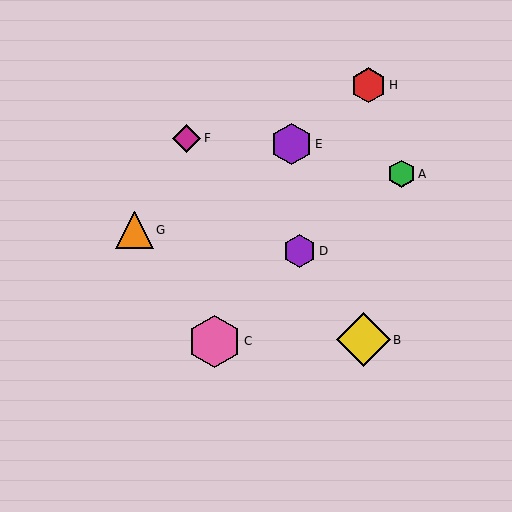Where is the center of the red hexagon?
The center of the red hexagon is at (368, 85).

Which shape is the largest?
The yellow diamond (labeled B) is the largest.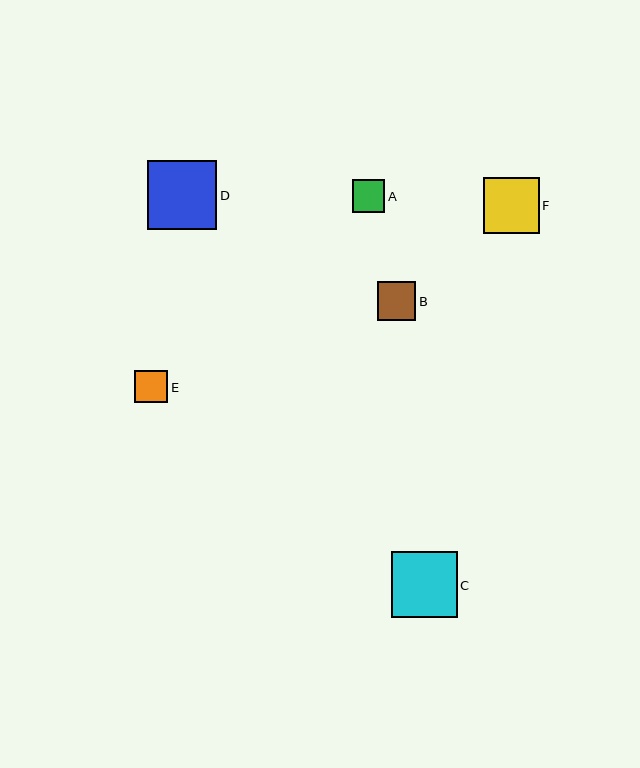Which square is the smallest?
Square E is the smallest with a size of approximately 33 pixels.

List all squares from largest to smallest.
From largest to smallest: D, C, F, B, A, E.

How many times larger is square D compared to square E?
Square D is approximately 2.1 times the size of square E.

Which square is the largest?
Square D is the largest with a size of approximately 69 pixels.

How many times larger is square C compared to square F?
Square C is approximately 1.2 times the size of square F.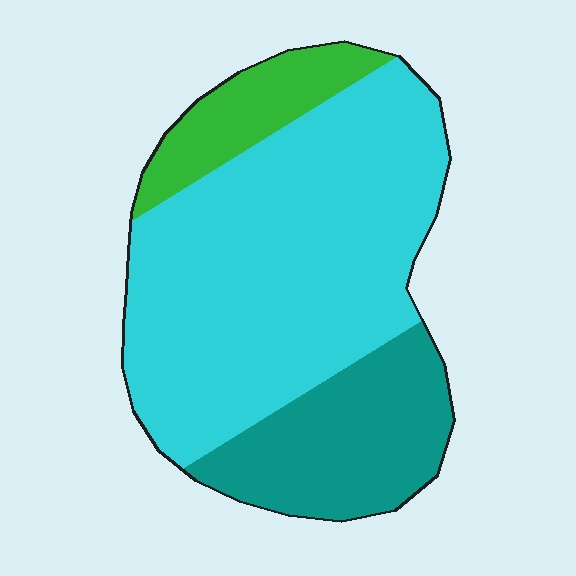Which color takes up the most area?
Cyan, at roughly 65%.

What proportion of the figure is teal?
Teal takes up about one quarter (1/4) of the figure.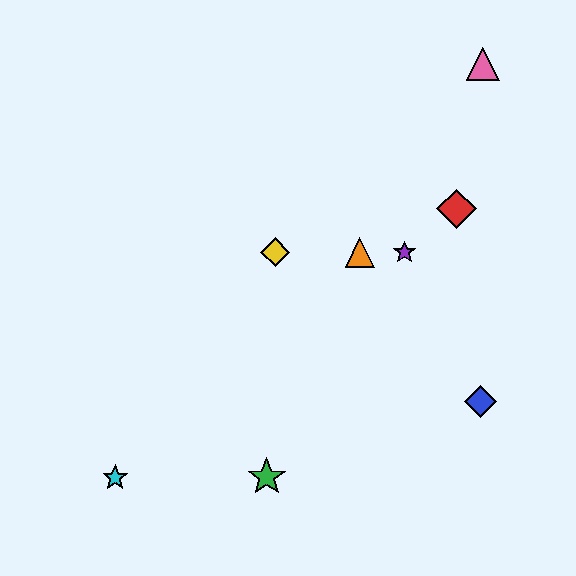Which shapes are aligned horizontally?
The yellow diamond, the purple star, the orange triangle are aligned horizontally.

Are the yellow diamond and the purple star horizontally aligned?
Yes, both are at y≈252.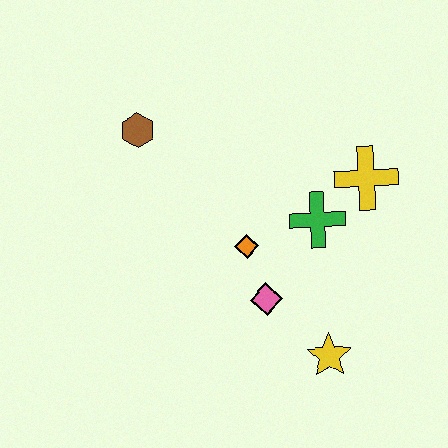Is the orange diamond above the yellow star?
Yes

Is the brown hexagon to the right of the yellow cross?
No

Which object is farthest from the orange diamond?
The brown hexagon is farthest from the orange diamond.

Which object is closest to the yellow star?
The pink diamond is closest to the yellow star.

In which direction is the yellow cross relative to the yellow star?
The yellow cross is above the yellow star.